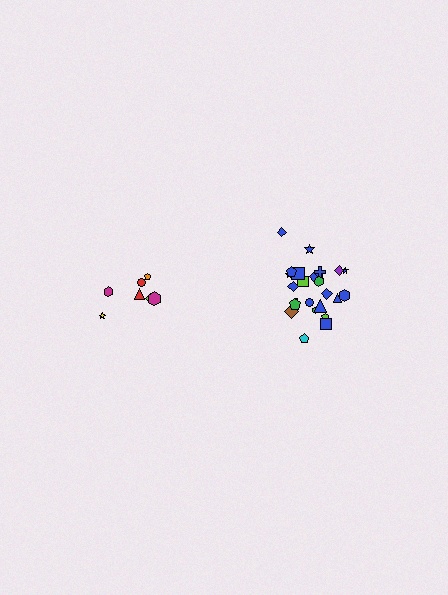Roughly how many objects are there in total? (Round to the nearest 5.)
Roughly 30 objects in total.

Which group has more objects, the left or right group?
The right group.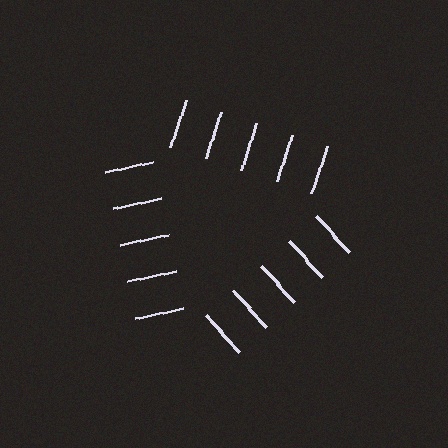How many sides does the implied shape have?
3 sides — the line-ends trace a triangle.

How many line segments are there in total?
15 — 5 along each of the 3 edges.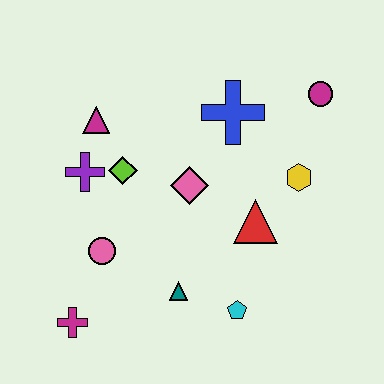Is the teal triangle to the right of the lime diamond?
Yes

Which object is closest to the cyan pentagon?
The teal triangle is closest to the cyan pentagon.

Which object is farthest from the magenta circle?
The magenta cross is farthest from the magenta circle.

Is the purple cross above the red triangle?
Yes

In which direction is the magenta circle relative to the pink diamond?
The magenta circle is to the right of the pink diamond.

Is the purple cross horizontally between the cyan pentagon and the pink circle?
No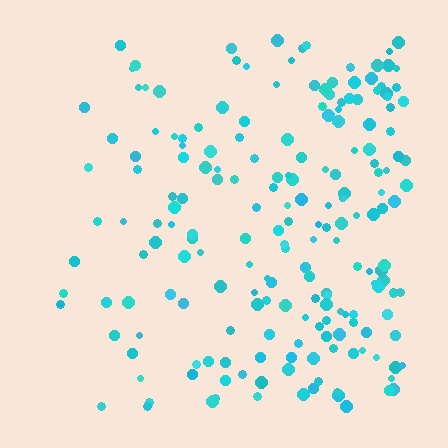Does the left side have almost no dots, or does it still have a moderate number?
Still a moderate number, just noticeably fewer than the right.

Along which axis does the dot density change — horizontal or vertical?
Horizontal.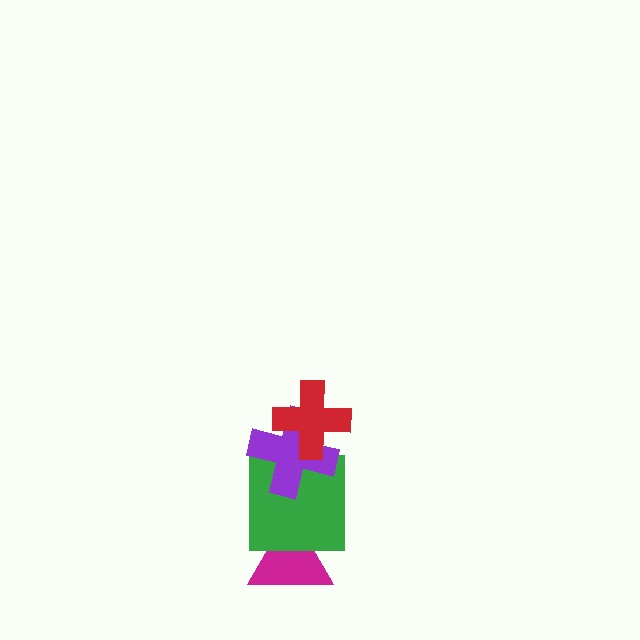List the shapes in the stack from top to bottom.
From top to bottom: the red cross, the purple cross, the green square, the magenta triangle.